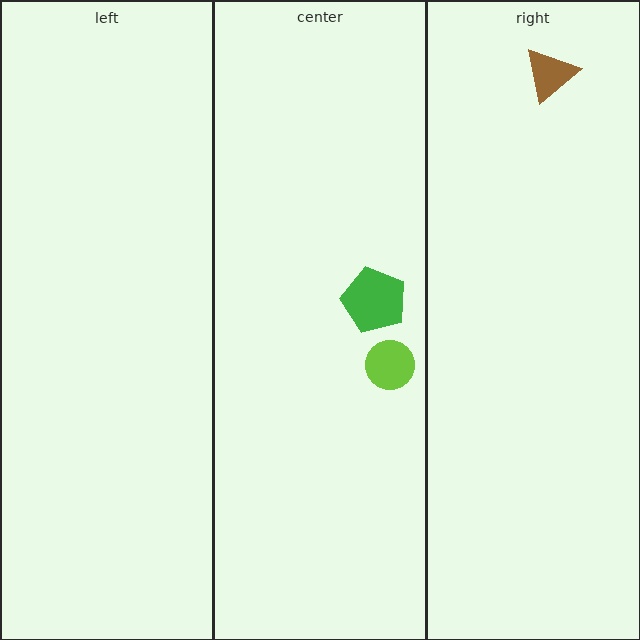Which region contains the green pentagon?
The center region.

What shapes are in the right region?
The brown triangle.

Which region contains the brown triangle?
The right region.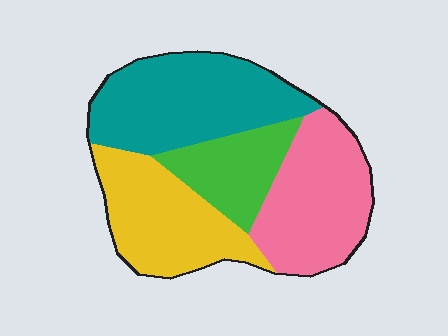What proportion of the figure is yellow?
Yellow takes up between a sixth and a third of the figure.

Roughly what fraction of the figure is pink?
Pink covers about 25% of the figure.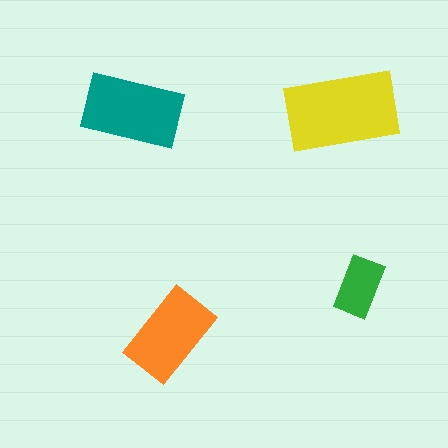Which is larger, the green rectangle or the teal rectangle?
The teal one.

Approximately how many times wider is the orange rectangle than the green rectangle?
About 1.5 times wider.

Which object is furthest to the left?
The teal rectangle is leftmost.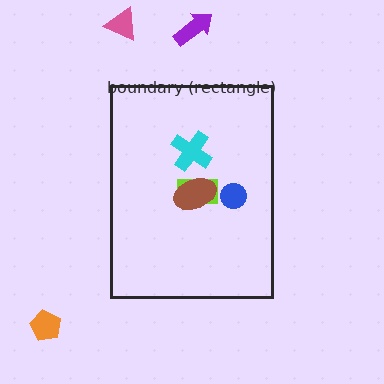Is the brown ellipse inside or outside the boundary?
Inside.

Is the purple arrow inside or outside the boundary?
Outside.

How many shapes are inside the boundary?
4 inside, 3 outside.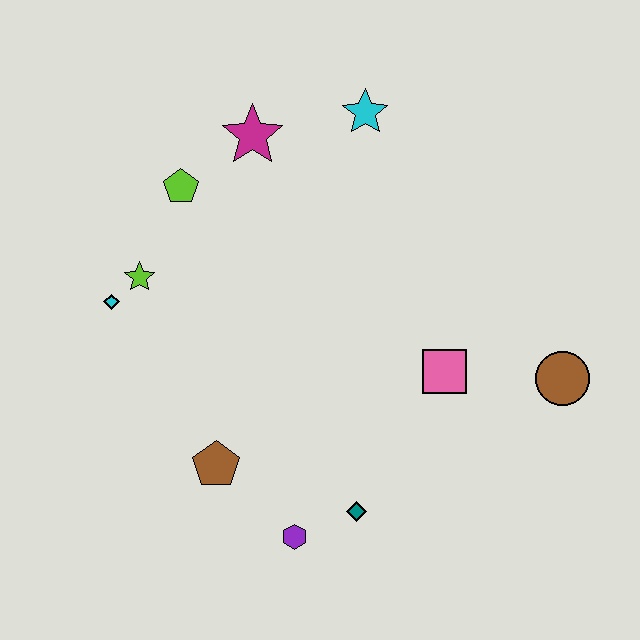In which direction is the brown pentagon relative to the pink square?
The brown pentagon is to the left of the pink square.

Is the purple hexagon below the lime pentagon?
Yes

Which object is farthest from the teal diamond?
The cyan star is farthest from the teal diamond.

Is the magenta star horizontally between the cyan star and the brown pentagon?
Yes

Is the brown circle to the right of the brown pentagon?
Yes